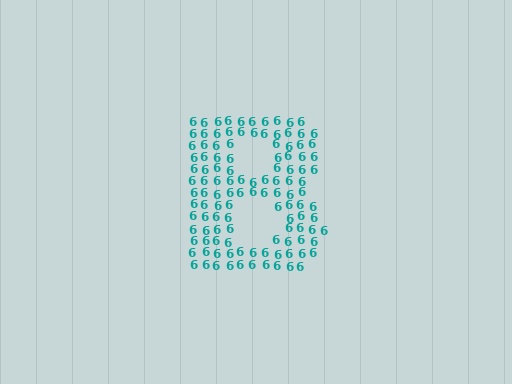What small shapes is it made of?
It is made of small digit 6's.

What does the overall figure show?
The overall figure shows the letter B.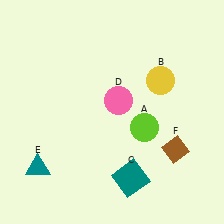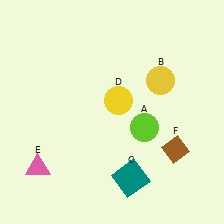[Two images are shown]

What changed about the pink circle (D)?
In Image 1, D is pink. In Image 2, it changed to yellow.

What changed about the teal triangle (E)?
In Image 1, E is teal. In Image 2, it changed to pink.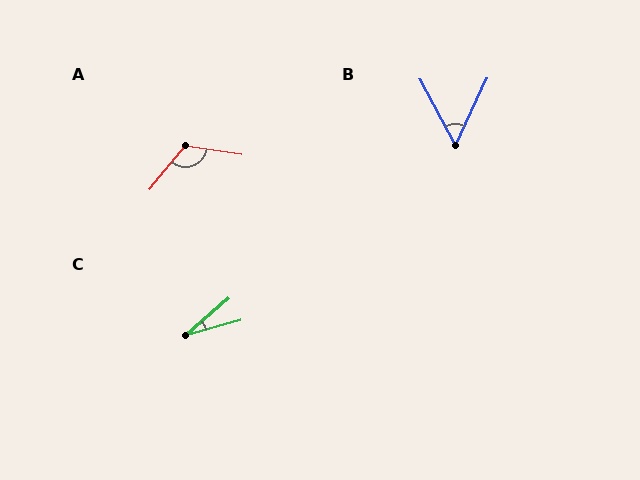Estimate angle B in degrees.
Approximately 53 degrees.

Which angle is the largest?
A, at approximately 121 degrees.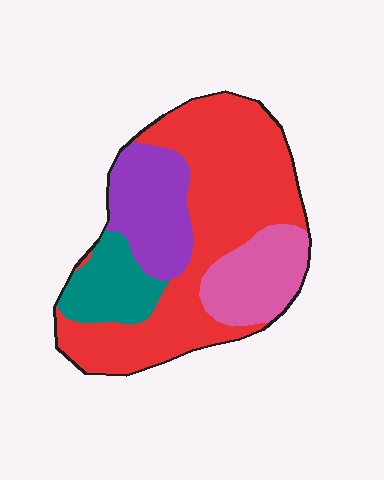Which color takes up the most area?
Red, at roughly 55%.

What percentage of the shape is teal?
Teal takes up about one eighth (1/8) of the shape.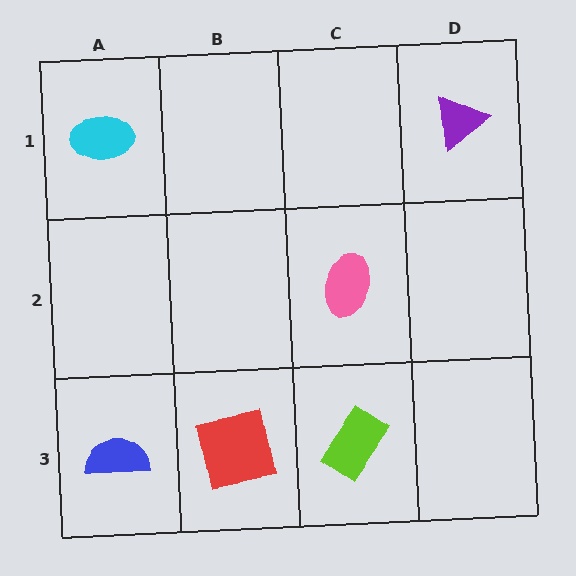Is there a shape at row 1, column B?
No, that cell is empty.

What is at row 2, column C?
A pink ellipse.